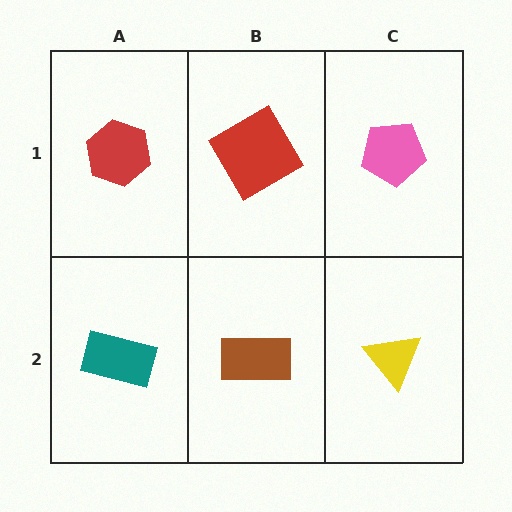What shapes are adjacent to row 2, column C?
A pink pentagon (row 1, column C), a brown rectangle (row 2, column B).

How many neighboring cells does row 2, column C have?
2.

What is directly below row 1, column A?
A teal rectangle.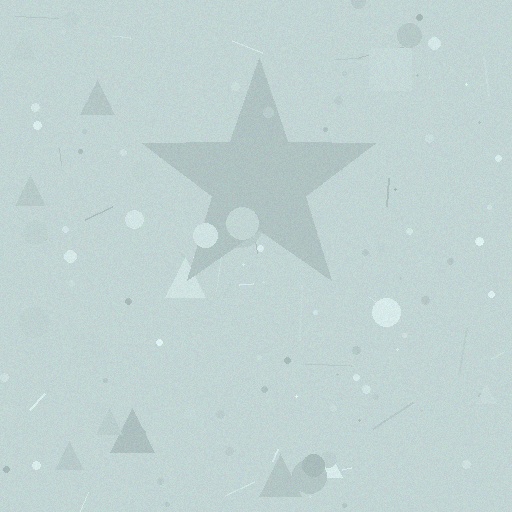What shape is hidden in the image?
A star is hidden in the image.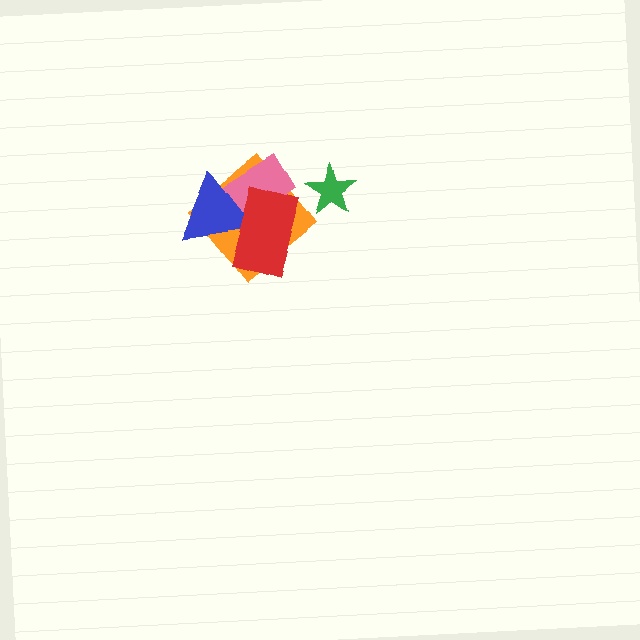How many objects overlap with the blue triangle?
3 objects overlap with the blue triangle.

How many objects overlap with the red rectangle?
3 objects overlap with the red rectangle.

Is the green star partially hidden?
No, no other shape covers it.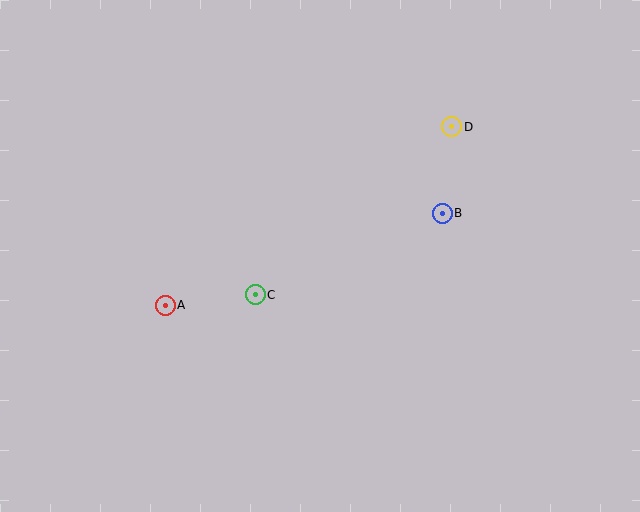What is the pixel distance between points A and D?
The distance between A and D is 338 pixels.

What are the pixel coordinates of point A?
Point A is at (165, 305).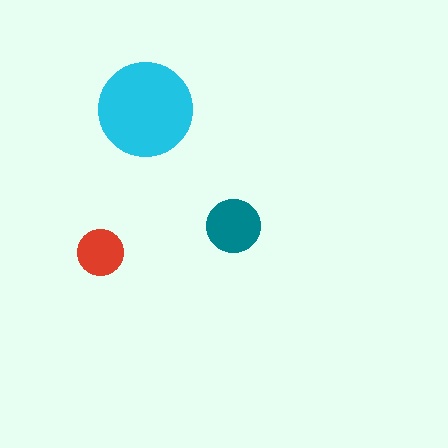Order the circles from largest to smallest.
the cyan one, the teal one, the red one.